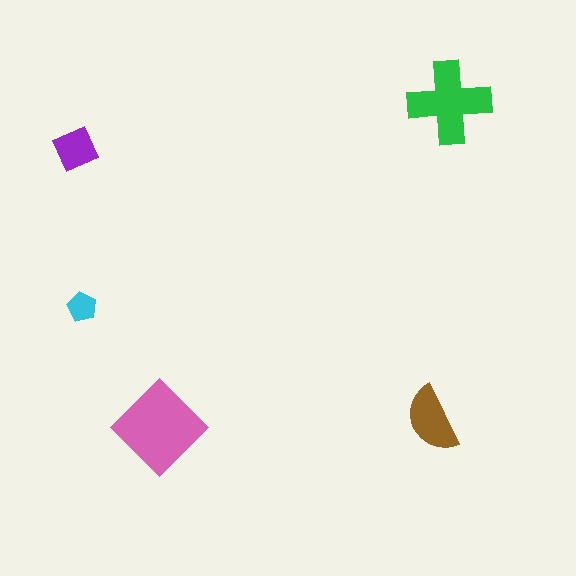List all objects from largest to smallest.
The pink diamond, the green cross, the brown semicircle, the purple square, the cyan pentagon.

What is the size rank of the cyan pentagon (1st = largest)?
5th.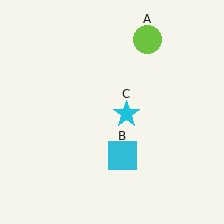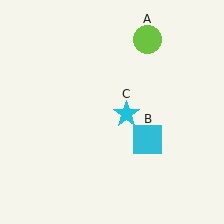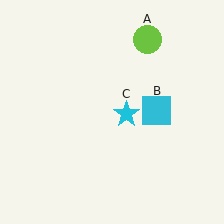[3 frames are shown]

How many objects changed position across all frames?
1 object changed position: cyan square (object B).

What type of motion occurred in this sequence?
The cyan square (object B) rotated counterclockwise around the center of the scene.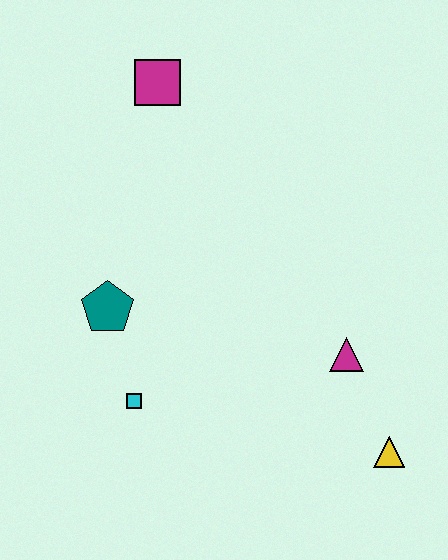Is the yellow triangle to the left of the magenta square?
No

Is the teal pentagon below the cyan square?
No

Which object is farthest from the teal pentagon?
The yellow triangle is farthest from the teal pentagon.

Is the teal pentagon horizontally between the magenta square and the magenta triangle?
No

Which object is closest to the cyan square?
The teal pentagon is closest to the cyan square.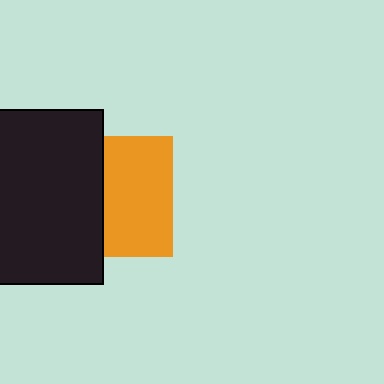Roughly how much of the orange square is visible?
About half of it is visible (roughly 57%).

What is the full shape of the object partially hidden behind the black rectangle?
The partially hidden object is an orange square.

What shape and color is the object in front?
The object in front is a black rectangle.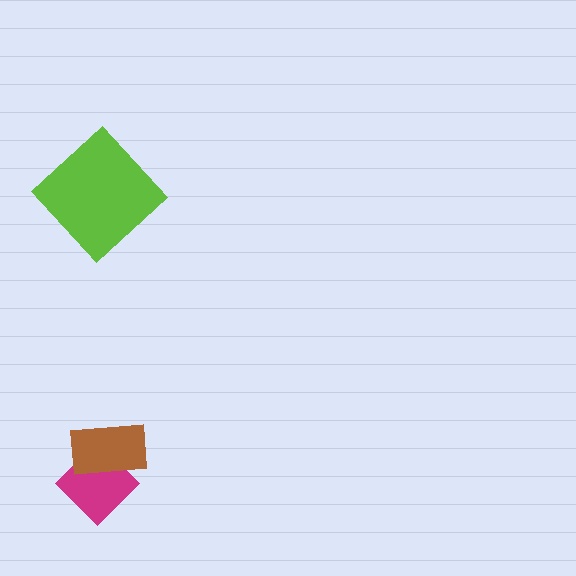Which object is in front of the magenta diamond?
The brown rectangle is in front of the magenta diamond.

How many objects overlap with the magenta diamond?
1 object overlaps with the magenta diamond.